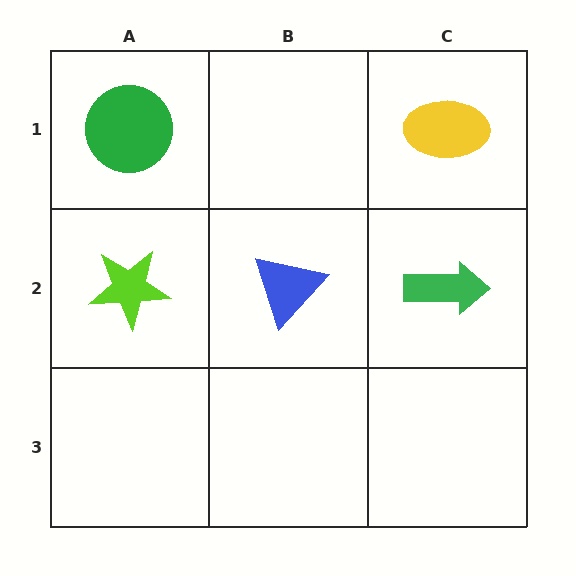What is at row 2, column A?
A lime star.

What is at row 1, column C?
A yellow ellipse.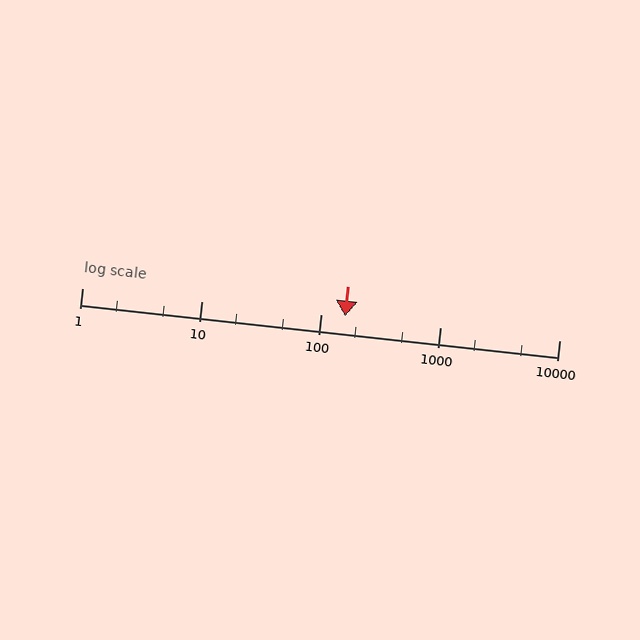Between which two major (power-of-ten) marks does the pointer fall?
The pointer is between 100 and 1000.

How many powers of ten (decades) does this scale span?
The scale spans 4 decades, from 1 to 10000.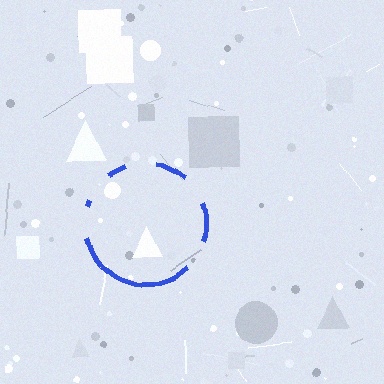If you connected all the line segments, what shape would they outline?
They would outline a circle.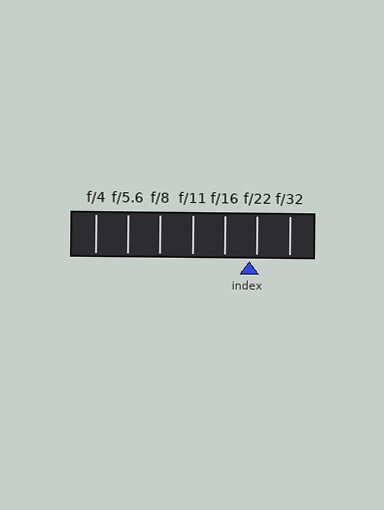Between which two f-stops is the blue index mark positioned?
The index mark is between f/16 and f/22.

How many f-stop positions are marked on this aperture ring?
There are 7 f-stop positions marked.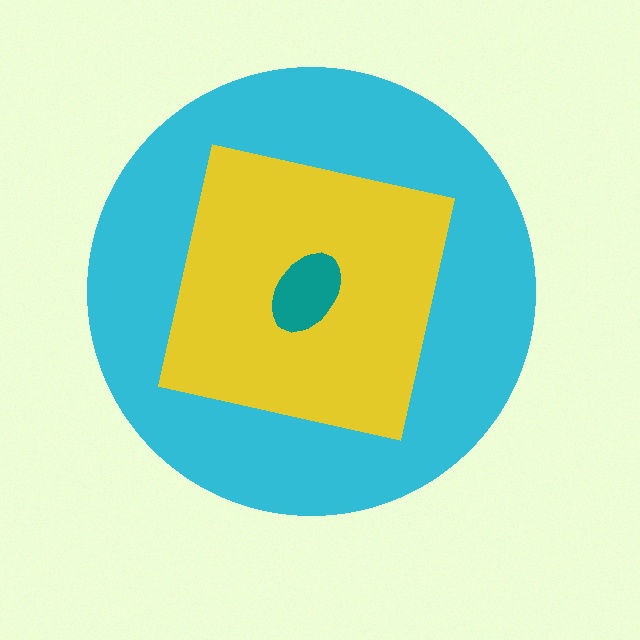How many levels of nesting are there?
3.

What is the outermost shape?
The cyan circle.